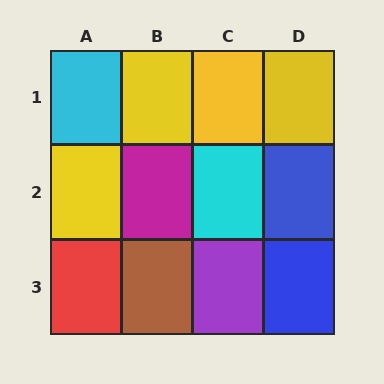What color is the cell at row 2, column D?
Blue.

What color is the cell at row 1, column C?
Yellow.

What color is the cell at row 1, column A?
Cyan.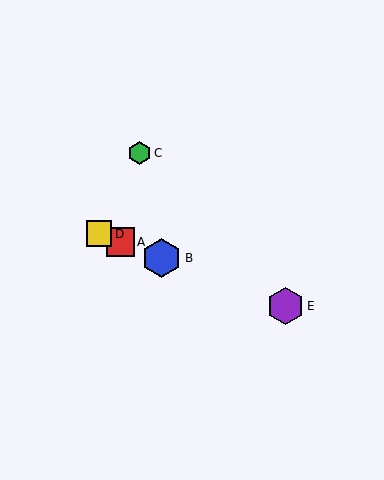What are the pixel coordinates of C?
Object C is at (139, 153).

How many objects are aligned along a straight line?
4 objects (A, B, D, E) are aligned along a straight line.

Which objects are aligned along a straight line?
Objects A, B, D, E are aligned along a straight line.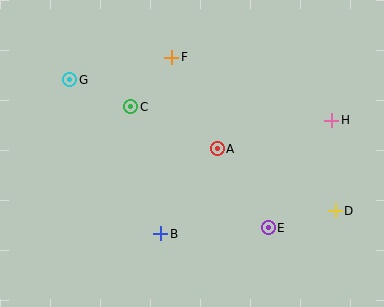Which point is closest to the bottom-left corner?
Point B is closest to the bottom-left corner.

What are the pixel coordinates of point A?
Point A is at (217, 149).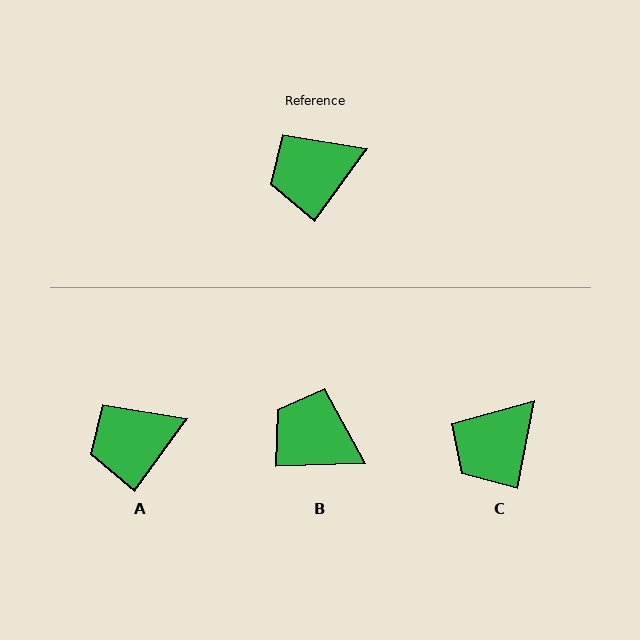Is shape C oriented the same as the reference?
No, it is off by about 25 degrees.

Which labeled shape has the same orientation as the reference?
A.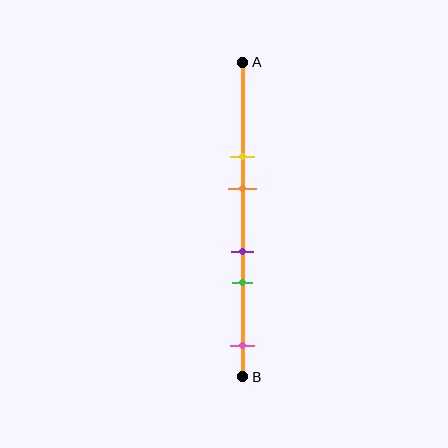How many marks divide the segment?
There are 5 marks dividing the segment.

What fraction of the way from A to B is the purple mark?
The purple mark is approximately 60% (0.6) of the way from A to B.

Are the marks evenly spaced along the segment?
No, the marks are not evenly spaced.